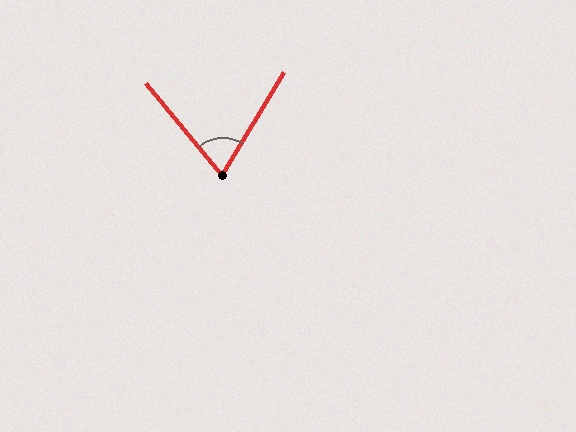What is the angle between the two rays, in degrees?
Approximately 71 degrees.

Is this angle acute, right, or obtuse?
It is acute.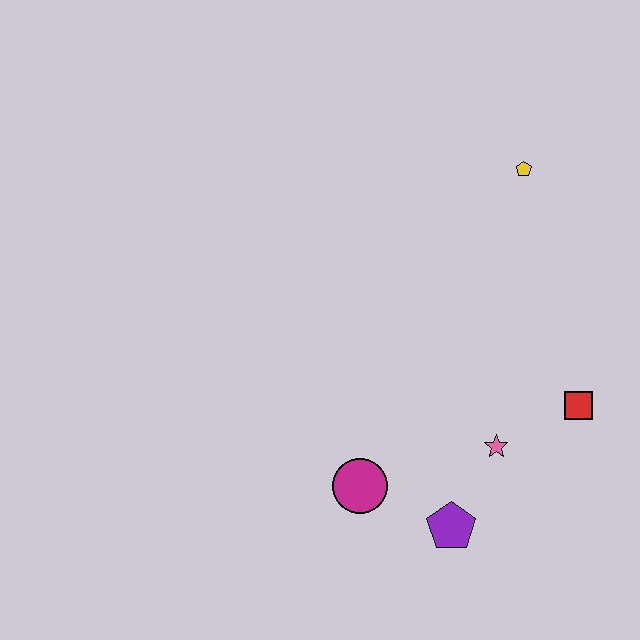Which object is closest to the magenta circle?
The purple pentagon is closest to the magenta circle.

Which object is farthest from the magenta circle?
The yellow pentagon is farthest from the magenta circle.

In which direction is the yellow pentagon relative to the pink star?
The yellow pentagon is above the pink star.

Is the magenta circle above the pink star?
No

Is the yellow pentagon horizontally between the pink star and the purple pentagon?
No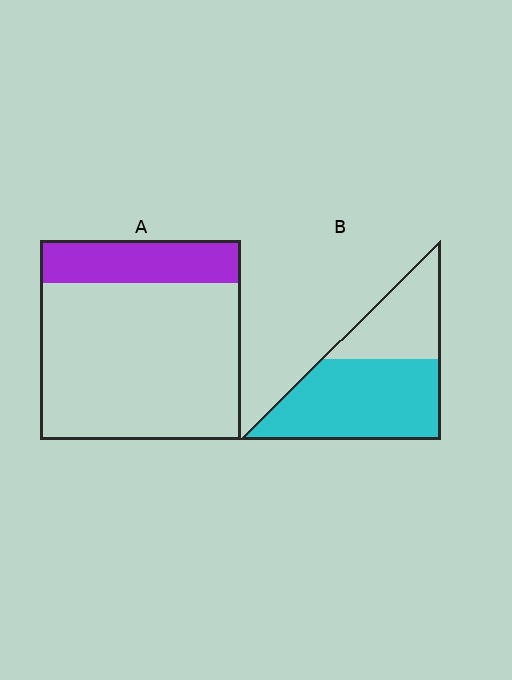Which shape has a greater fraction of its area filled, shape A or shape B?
Shape B.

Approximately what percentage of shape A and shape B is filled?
A is approximately 20% and B is approximately 65%.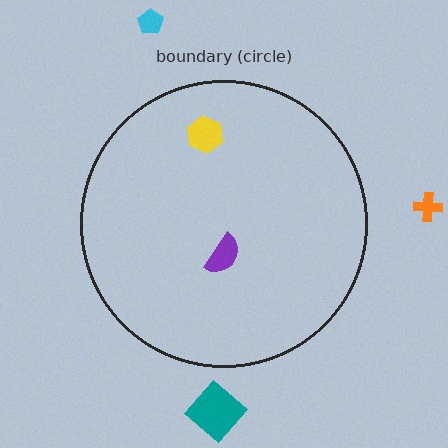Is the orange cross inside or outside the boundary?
Outside.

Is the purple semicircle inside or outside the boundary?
Inside.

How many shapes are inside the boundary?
2 inside, 3 outside.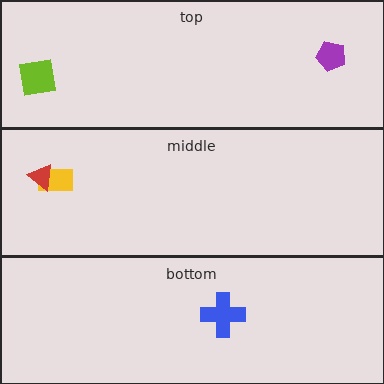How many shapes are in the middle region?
2.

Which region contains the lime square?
The top region.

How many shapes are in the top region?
2.